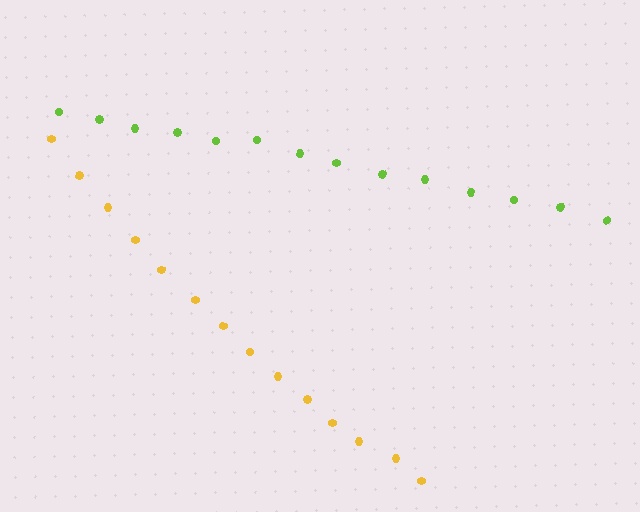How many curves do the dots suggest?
There are 2 distinct paths.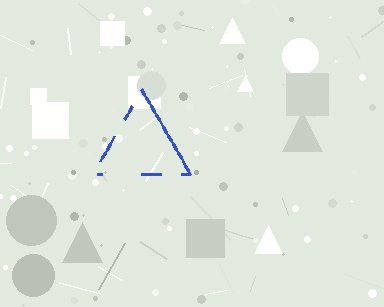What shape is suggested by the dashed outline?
The dashed outline suggests a triangle.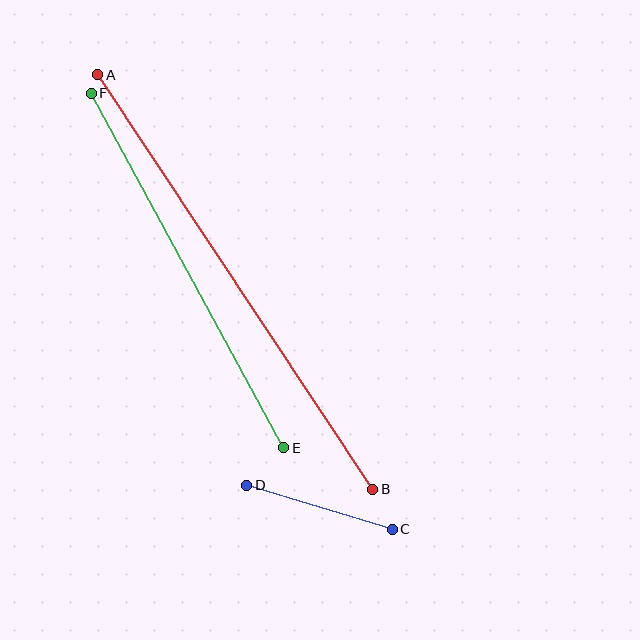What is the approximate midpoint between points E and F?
The midpoint is at approximately (187, 271) pixels.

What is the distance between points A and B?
The distance is approximately 497 pixels.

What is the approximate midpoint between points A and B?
The midpoint is at approximately (235, 282) pixels.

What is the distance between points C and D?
The distance is approximately 152 pixels.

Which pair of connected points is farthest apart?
Points A and B are farthest apart.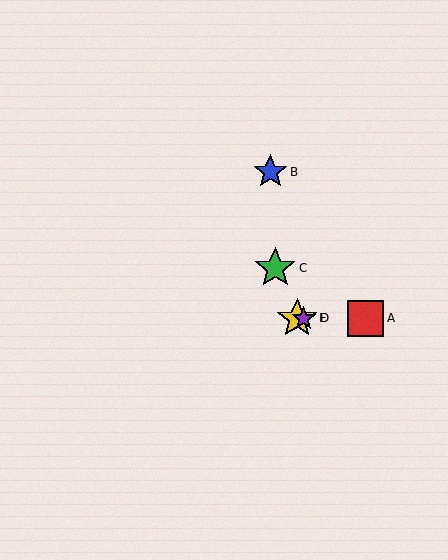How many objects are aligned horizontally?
3 objects (A, D, E) are aligned horizontally.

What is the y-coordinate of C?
Object C is at y≈268.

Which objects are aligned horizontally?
Objects A, D, E are aligned horizontally.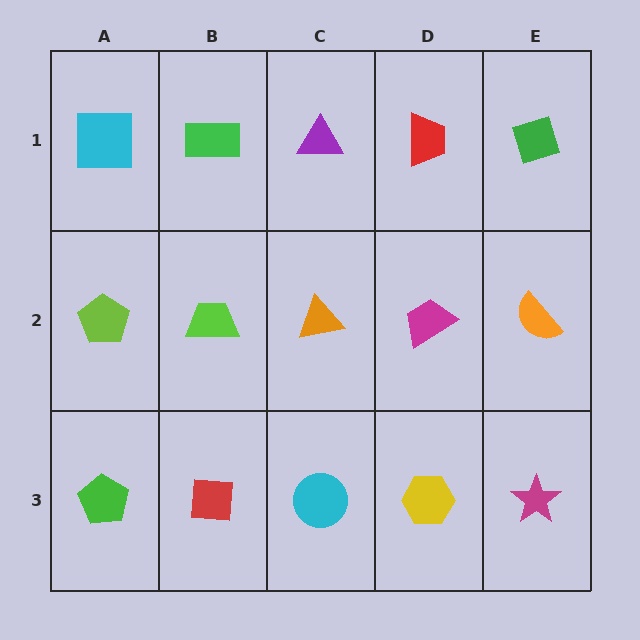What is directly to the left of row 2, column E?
A magenta trapezoid.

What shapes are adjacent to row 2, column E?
A green diamond (row 1, column E), a magenta star (row 3, column E), a magenta trapezoid (row 2, column D).